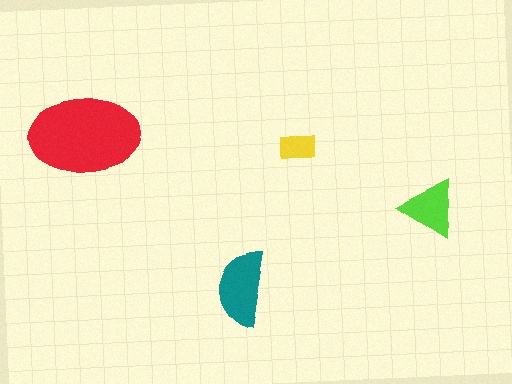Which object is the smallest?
The yellow rectangle.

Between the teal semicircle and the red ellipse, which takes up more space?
The red ellipse.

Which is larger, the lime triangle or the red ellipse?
The red ellipse.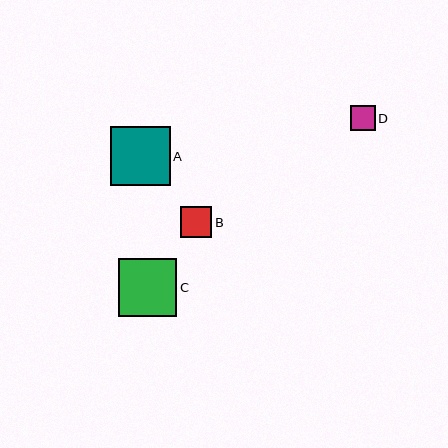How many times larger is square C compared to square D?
Square C is approximately 2.3 times the size of square D.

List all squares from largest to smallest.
From largest to smallest: A, C, B, D.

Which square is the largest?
Square A is the largest with a size of approximately 60 pixels.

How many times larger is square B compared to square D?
Square B is approximately 1.2 times the size of square D.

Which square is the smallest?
Square D is the smallest with a size of approximately 25 pixels.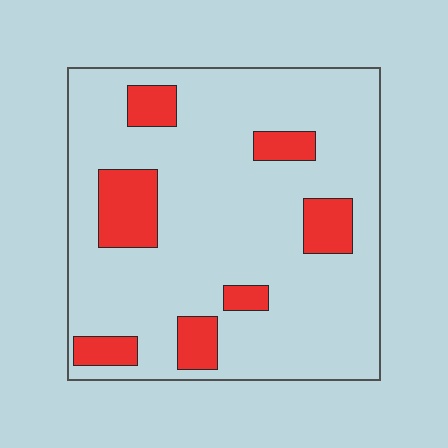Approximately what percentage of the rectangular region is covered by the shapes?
Approximately 15%.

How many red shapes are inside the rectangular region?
7.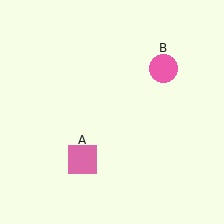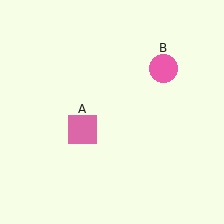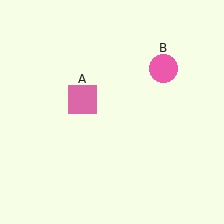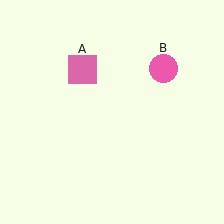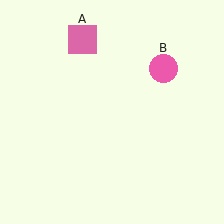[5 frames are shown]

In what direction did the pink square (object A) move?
The pink square (object A) moved up.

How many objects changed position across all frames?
1 object changed position: pink square (object A).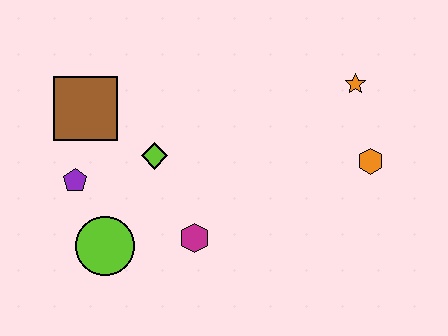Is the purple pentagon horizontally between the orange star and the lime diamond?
No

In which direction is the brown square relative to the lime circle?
The brown square is above the lime circle.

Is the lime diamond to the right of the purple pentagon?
Yes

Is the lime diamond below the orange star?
Yes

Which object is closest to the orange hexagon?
The orange star is closest to the orange hexagon.